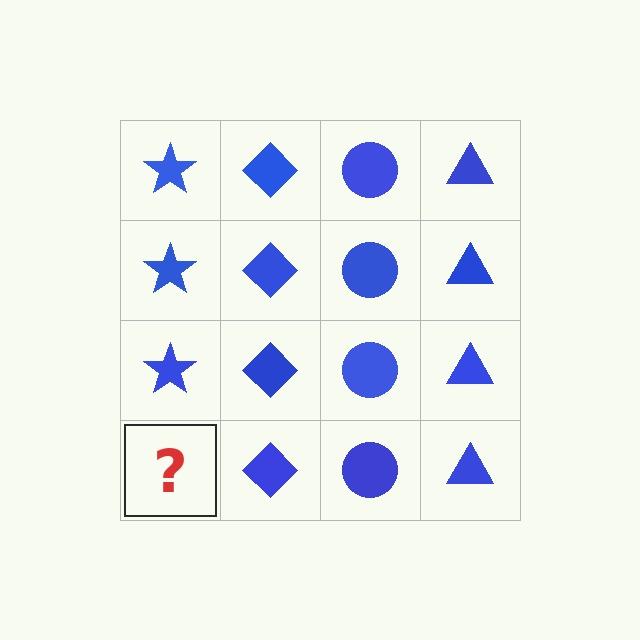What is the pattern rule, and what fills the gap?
The rule is that each column has a consistent shape. The gap should be filled with a blue star.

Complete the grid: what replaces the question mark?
The question mark should be replaced with a blue star.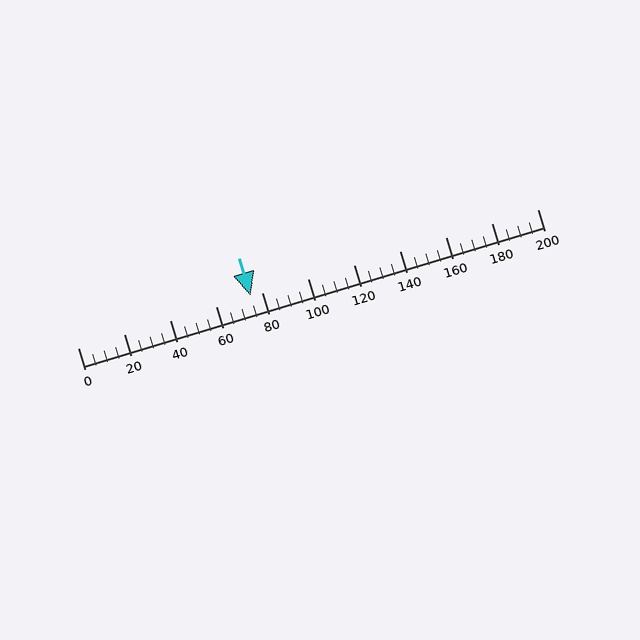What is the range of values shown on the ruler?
The ruler shows values from 0 to 200.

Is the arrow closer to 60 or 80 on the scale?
The arrow is closer to 80.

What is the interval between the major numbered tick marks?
The major tick marks are spaced 20 units apart.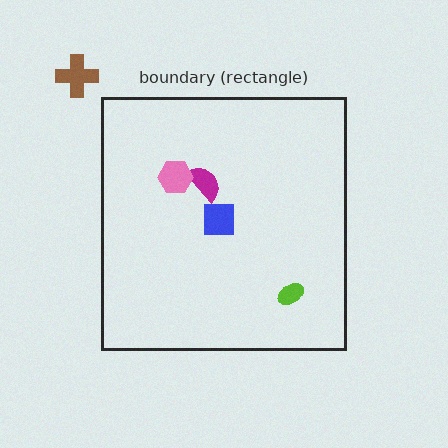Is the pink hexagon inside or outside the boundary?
Inside.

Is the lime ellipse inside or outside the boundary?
Inside.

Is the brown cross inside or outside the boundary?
Outside.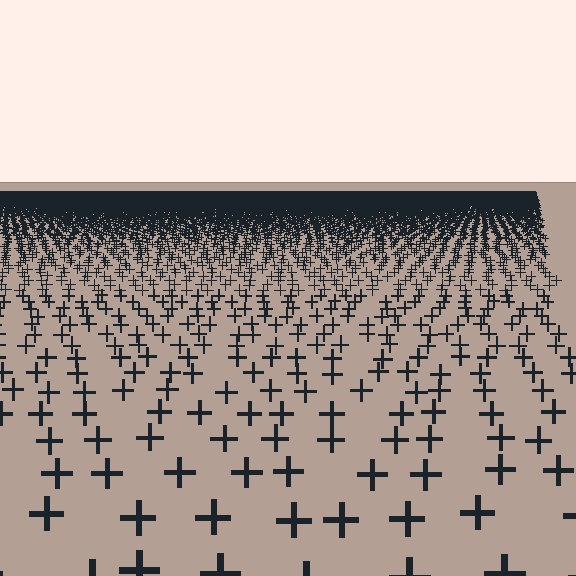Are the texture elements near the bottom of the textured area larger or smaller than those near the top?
Larger. Near the bottom, elements are closer to the viewer and appear at a bigger on-screen size.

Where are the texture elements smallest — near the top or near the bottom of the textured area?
Near the top.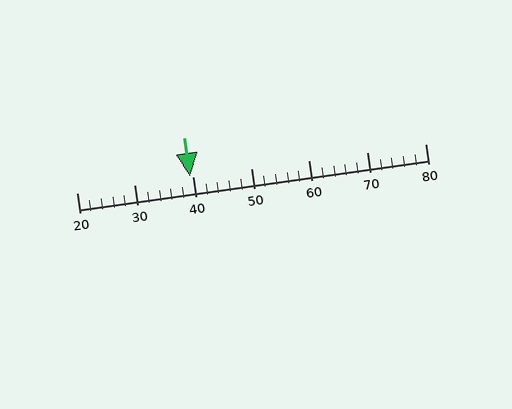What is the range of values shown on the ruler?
The ruler shows values from 20 to 80.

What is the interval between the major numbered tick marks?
The major tick marks are spaced 10 units apart.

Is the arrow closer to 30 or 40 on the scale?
The arrow is closer to 40.